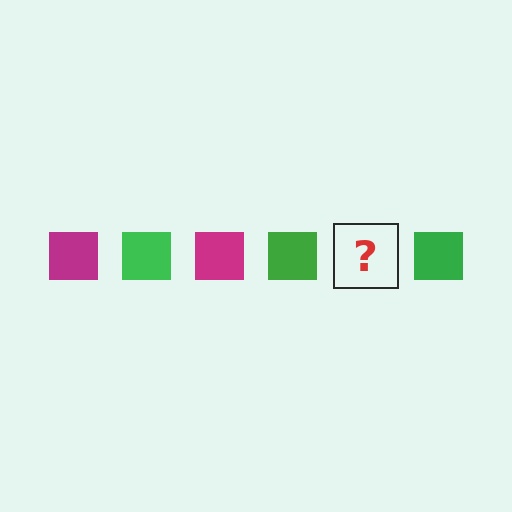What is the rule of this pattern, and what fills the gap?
The rule is that the pattern cycles through magenta, green squares. The gap should be filled with a magenta square.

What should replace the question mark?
The question mark should be replaced with a magenta square.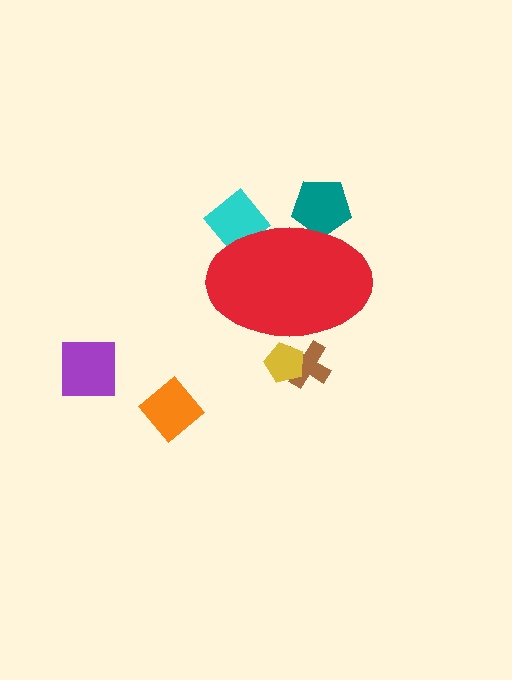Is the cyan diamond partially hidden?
Yes, the cyan diamond is partially hidden behind the red ellipse.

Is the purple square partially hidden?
No, the purple square is fully visible.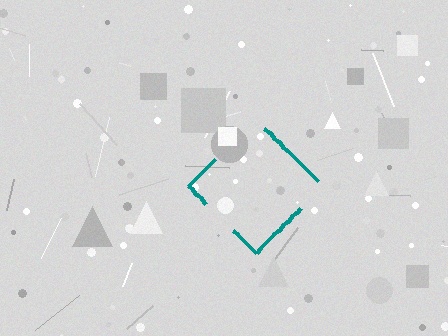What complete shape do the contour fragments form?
The contour fragments form a diamond.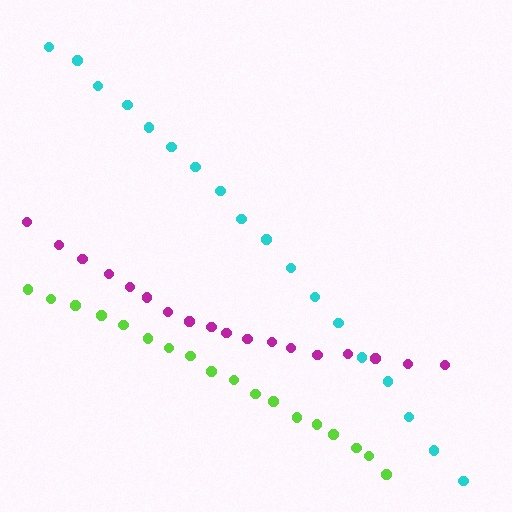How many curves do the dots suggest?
There are 3 distinct paths.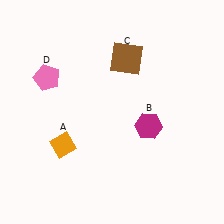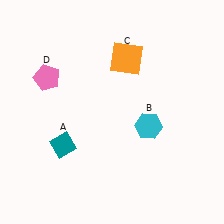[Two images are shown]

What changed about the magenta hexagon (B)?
In Image 1, B is magenta. In Image 2, it changed to cyan.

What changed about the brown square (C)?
In Image 1, C is brown. In Image 2, it changed to orange.